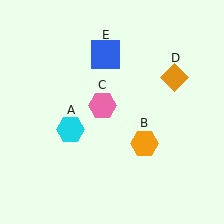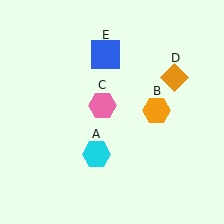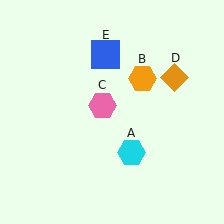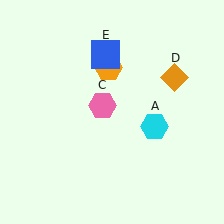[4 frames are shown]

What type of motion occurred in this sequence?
The cyan hexagon (object A), orange hexagon (object B) rotated counterclockwise around the center of the scene.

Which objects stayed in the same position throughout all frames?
Pink hexagon (object C) and orange diamond (object D) and blue square (object E) remained stationary.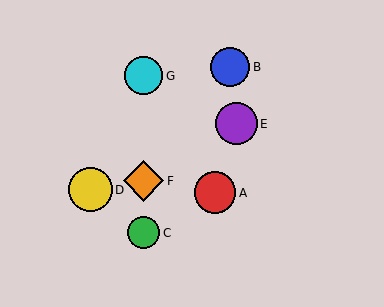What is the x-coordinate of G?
Object G is at x≈144.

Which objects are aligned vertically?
Objects C, F, G are aligned vertically.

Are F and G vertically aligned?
Yes, both are at x≈144.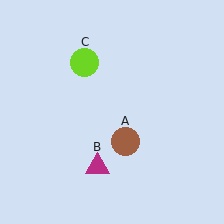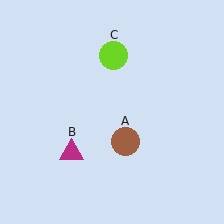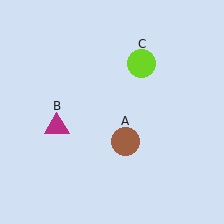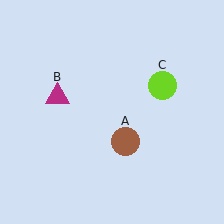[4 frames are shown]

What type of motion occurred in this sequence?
The magenta triangle (object B), lime circle (object C) rotated clockwise around the center of the scene.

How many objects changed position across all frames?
2 objects changed position: magenta triangle (object B), lime circle (object C).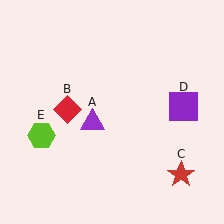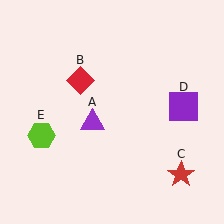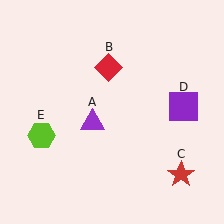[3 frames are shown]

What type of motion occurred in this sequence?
The red diamond (object B) rotated clockwise around the center of the scene.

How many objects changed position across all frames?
1 object changed position: red diamond (object B).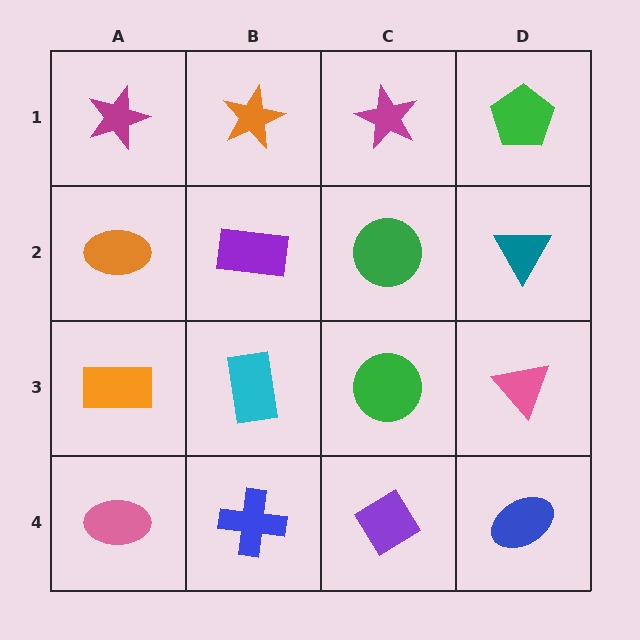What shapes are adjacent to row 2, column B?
An orange star (row 1, column B), a cyan rectangle (row 3, column B), an orange ellipse (row 2, column A), a green circle (row 2, column C).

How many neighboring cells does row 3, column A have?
3.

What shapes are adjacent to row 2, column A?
A magenta star (row 1, column A), an orange rectangle (row 3, column A), a purple rectangle (row 2, column B).